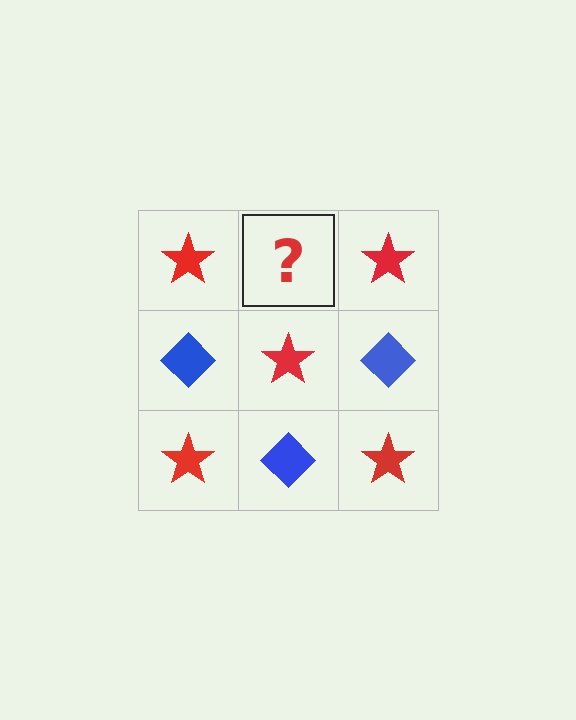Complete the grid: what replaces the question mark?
The question mark should be replaced with a blue diamond.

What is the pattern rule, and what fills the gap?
The rule is that it alternates red star and blue diamond in a checkerboard pattern. The gap should be filled with a blue diamond.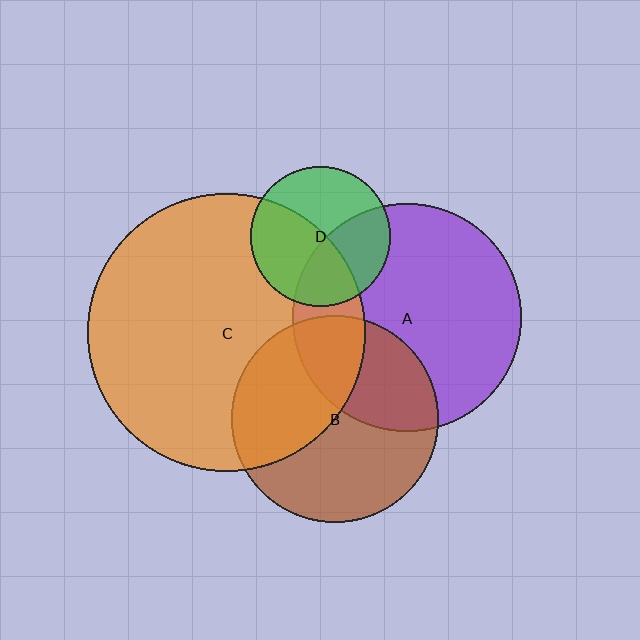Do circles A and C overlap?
Yes.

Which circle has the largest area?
Circle C (orange).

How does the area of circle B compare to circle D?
Approximately 2.2 times.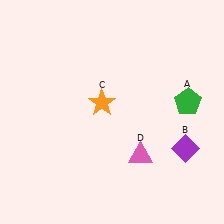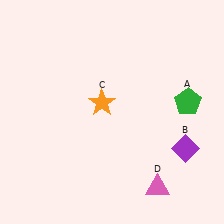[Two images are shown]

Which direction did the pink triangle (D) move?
The pink triangle (D) moved down.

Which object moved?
The pink triangle (D) moved down.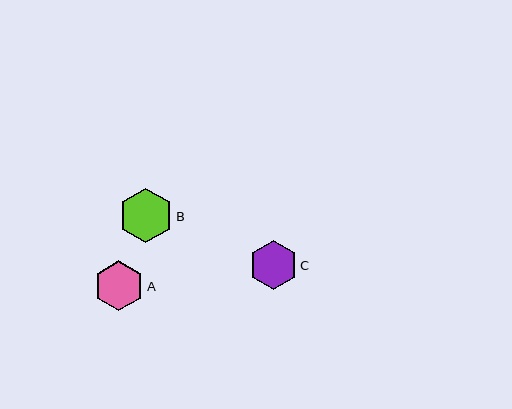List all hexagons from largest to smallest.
From largest to smallest: B, A, C.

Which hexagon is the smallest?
Hexagon C is the smallest with a size of approximately 48 pixels.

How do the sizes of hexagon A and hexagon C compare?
Hexagon A and hexagon C are approximately the same size.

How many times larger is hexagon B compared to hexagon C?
Hexagon B is approximately 1.1 times the size of hexagon C.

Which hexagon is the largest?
Hexagon B is the largest with a size of approximately 55 pixels.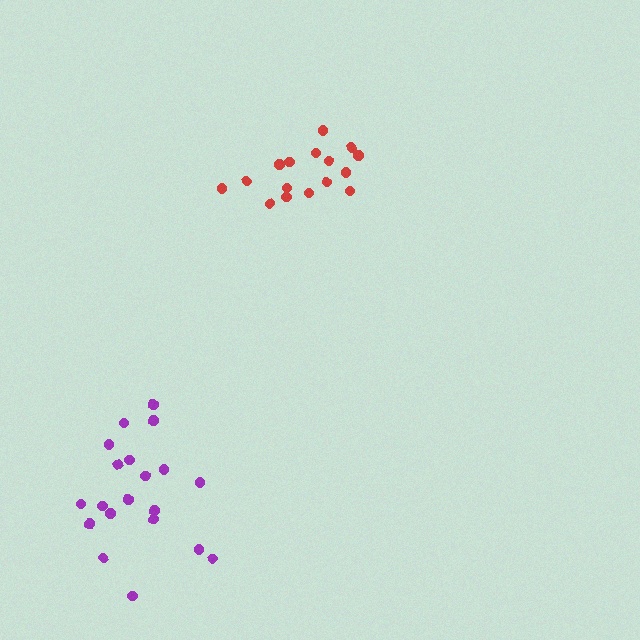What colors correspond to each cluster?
The clusters are colored: purple, red.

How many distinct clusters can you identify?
There are 2 distinct clusters.